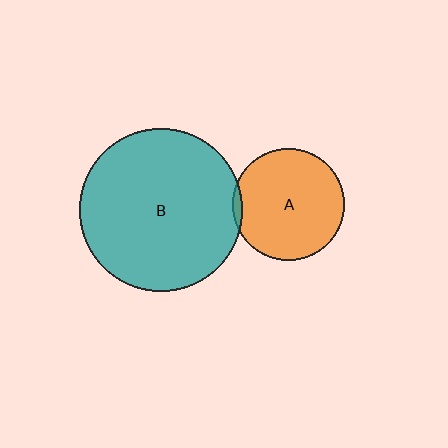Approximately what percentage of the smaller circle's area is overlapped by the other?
Approximately 5%.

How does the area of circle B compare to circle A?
Approximately 2.1 times.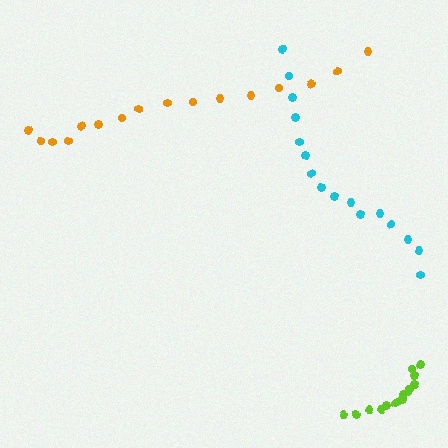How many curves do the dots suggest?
There are 3 distinct paths.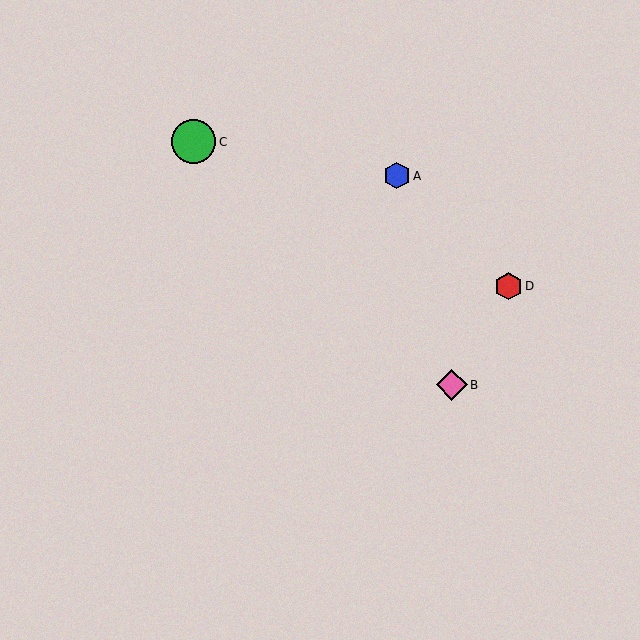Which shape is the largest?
The green circle (labeled C) is the largest.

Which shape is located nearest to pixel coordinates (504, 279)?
The red hexagon (labeled D) at (508, 286) is nearest to that location.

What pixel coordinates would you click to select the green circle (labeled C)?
Click at (194, 142) to select the green circle C.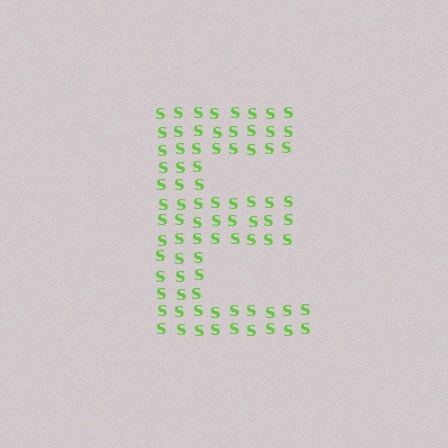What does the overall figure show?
The overall figure shows the letter E.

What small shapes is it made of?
It is made of small letter S's.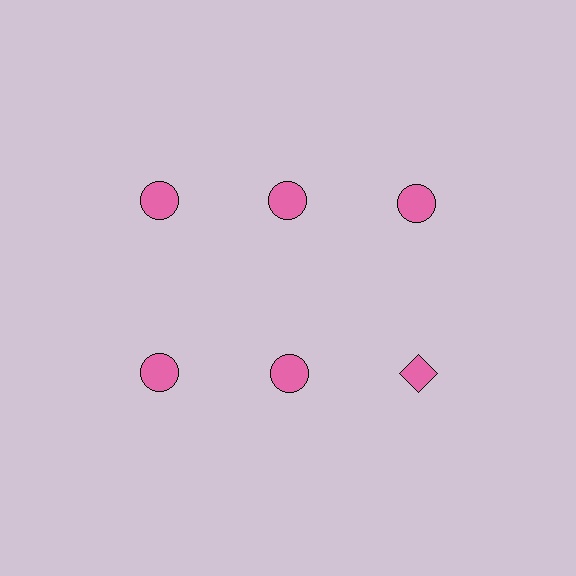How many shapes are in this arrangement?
There are 6 shapes arranged in a grid pattern.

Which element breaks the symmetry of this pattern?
The pink diamond in the second row, center column breaks the symmetry. All other shapes are pink circles.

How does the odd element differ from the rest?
It has a different shape: diamond instead of circle.